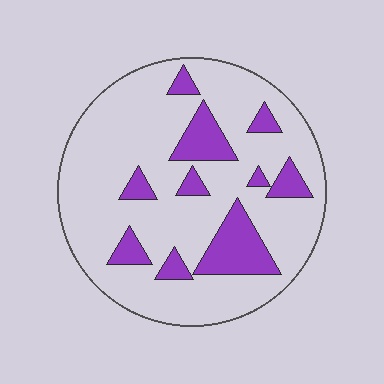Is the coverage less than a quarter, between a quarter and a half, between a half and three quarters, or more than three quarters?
Less than a quarter.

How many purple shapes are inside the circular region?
10.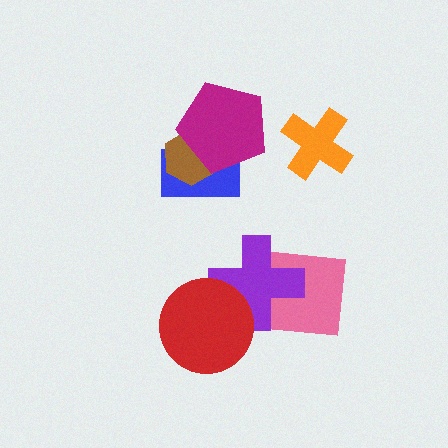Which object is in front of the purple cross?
The red circle is in front of the purple cross.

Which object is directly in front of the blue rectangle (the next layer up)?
The brown hexagon is directly in front of the blue rectangle.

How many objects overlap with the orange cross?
0 objects overlap with the orange cross.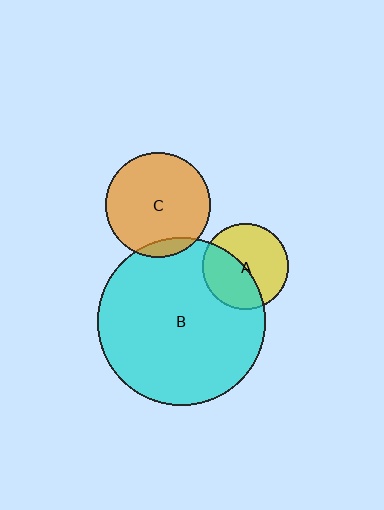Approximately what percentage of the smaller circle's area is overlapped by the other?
Approximately 45%.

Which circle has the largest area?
Circle B (cyan).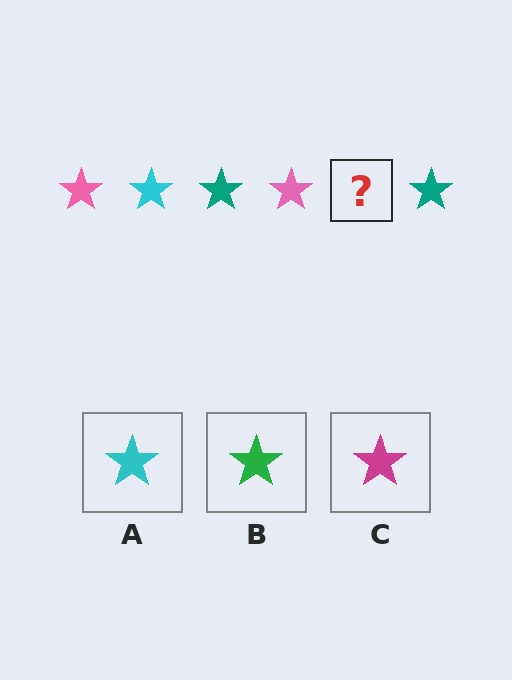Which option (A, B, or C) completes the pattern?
A.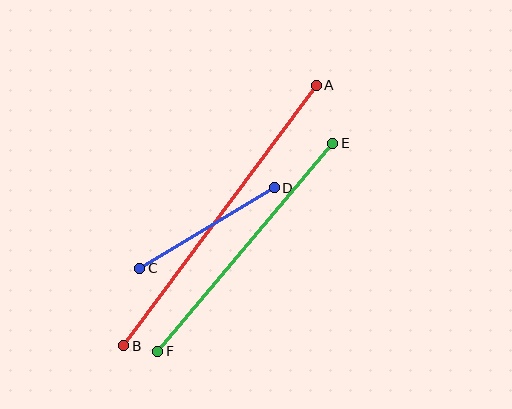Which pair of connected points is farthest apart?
Points A and B are farthest apart.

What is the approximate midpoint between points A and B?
The midpoint is at approximately (220, 216) pixels.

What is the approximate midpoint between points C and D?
The midpoint is at approximately (207, 228) pixels.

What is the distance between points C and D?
The distance is approximately 157 pixels.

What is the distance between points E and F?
The distance is approximately 271 pixels.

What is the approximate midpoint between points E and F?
The midpoint is at approximately (245, 247) pixels.